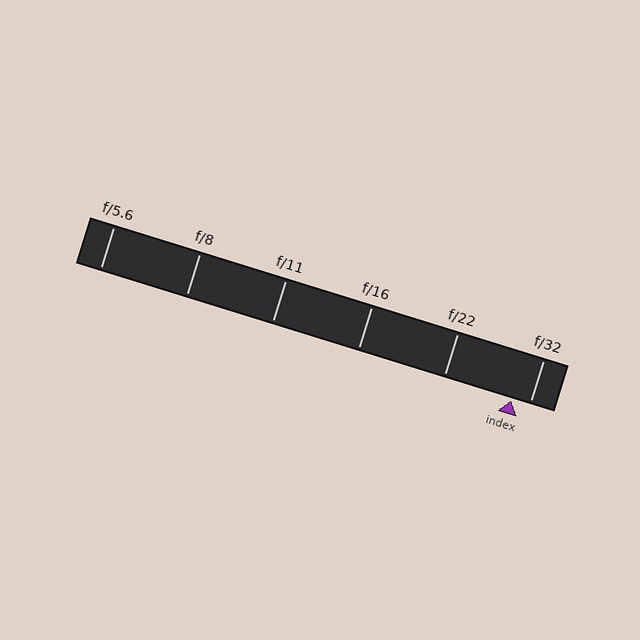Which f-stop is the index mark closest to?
The index mark is closest to f/32.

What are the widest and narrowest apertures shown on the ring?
The widest aperture shown is f/5.6 and the narrowest is f/32.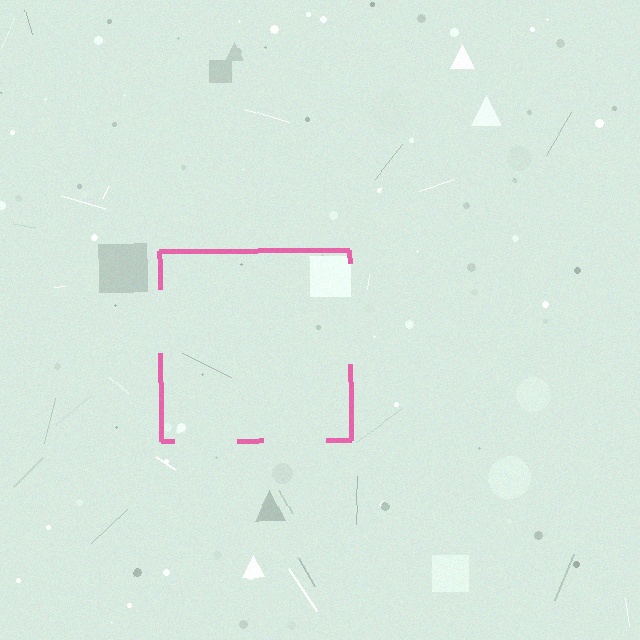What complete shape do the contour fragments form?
The contour fragments form a square.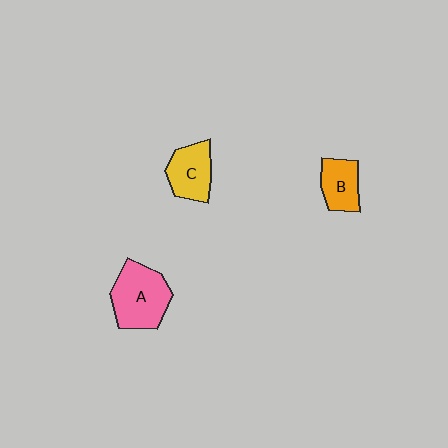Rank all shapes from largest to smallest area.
From largest to smallest: A (pink), C (yellow), B (orange).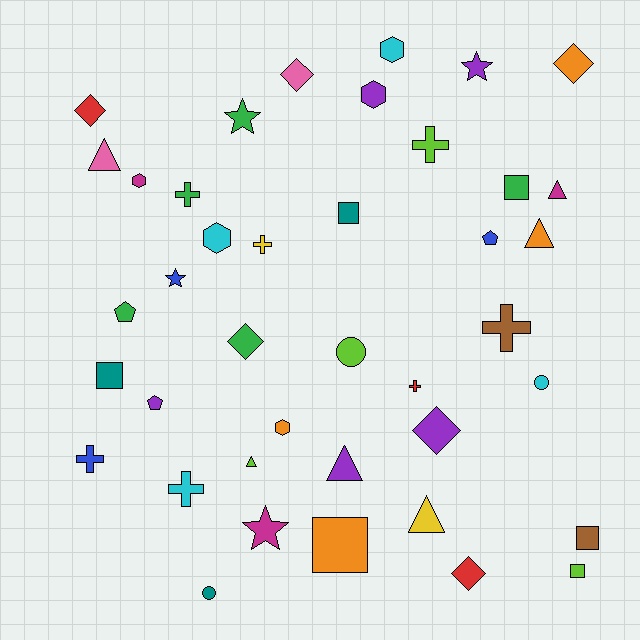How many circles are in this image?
There are 3 circles.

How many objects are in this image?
There are 40 objects.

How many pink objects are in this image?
There are 2 pink objects.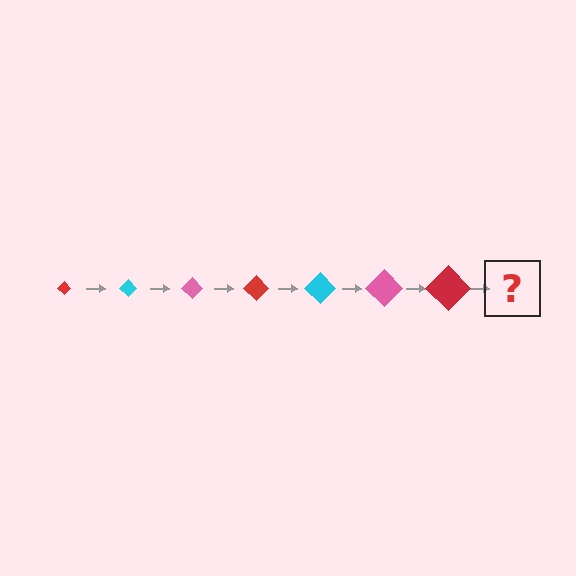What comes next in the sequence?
The next element should be a cyan diamond, larger than the previous one.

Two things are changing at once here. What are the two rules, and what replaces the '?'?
The two rules are that the diamond grows larger each step and the color cycles through red, cyan, and pink. The '?' should be a cyan diamond, larger than the previous one.